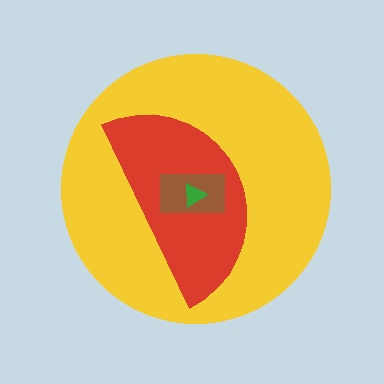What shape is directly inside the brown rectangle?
The green triangle.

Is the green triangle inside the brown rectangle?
Yes.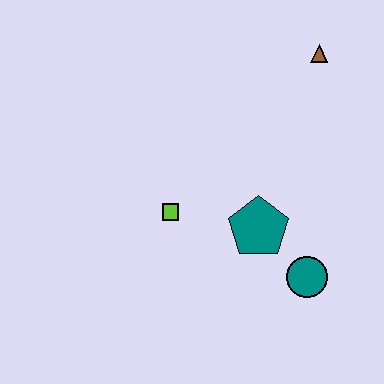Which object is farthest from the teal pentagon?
The brown triangle is farthest from the teal pentagon.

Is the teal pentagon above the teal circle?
Yes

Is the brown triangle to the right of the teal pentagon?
Yes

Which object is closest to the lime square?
The teal pentagon is closest to the lime square.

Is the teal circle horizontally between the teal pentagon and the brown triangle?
Yes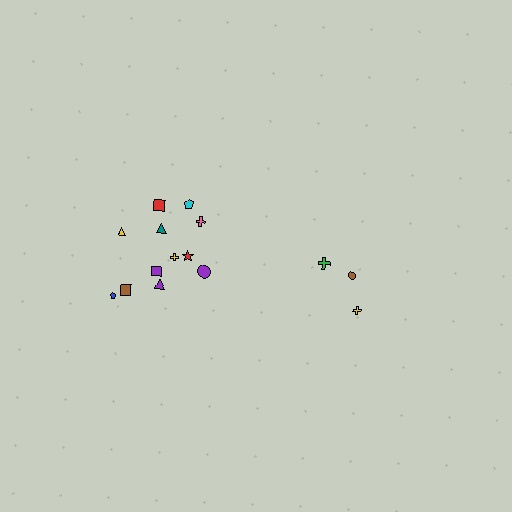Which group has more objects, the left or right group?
The left group.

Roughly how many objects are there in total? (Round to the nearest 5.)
Roughly 15 objects in total.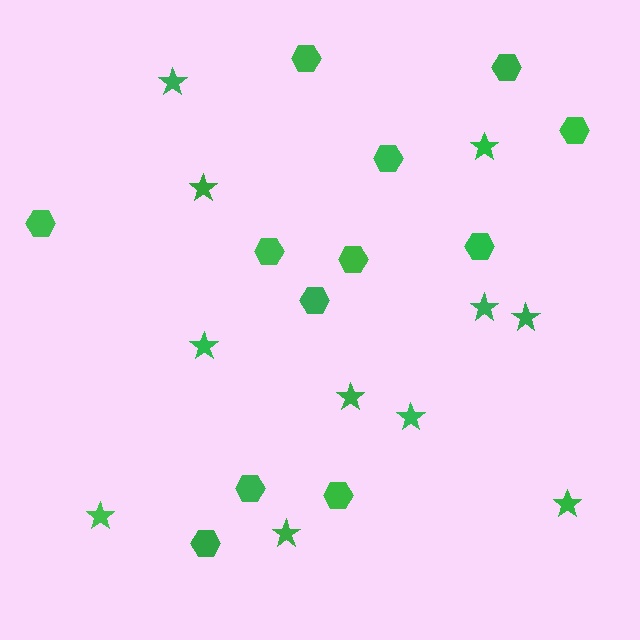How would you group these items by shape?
There are 2 groups: one group of hexagons (12) and one group of stars (11).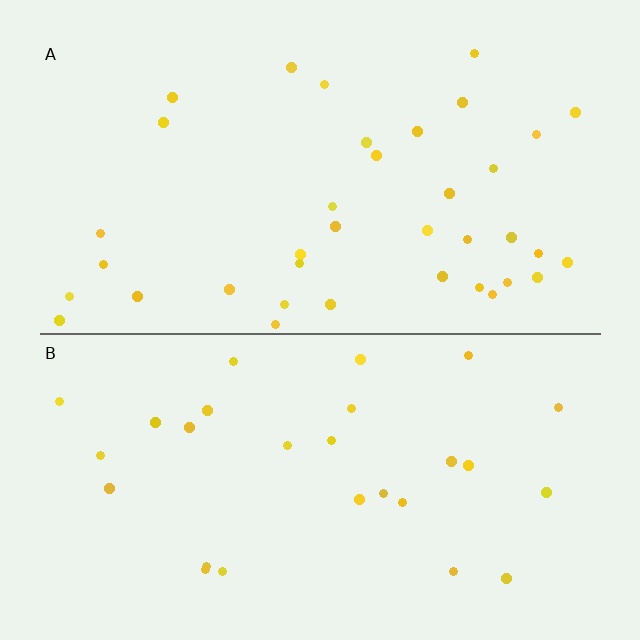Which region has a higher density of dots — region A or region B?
A (the top).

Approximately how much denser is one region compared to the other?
Approximately 1.4× — region A over region B.